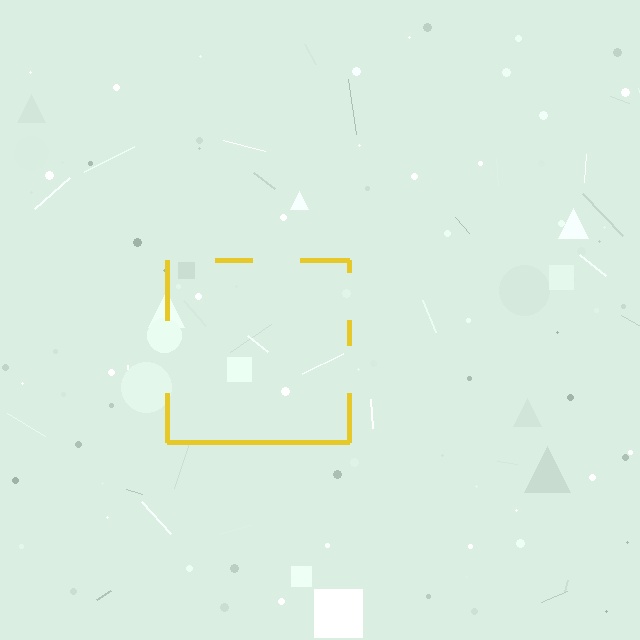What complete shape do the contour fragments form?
The contour fragments form a square.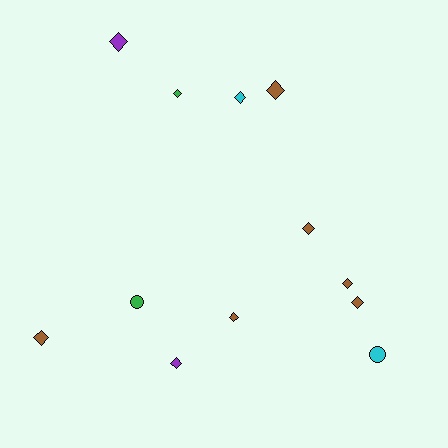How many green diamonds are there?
There is 1 green diamond.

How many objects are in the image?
There are 12 objects.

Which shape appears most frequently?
Diamond, with 10 objects.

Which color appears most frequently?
Brown, with 6 objects.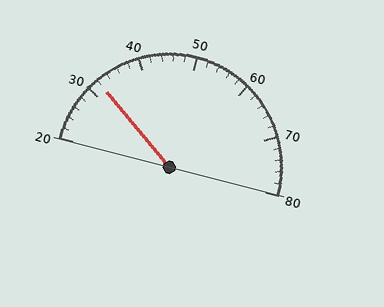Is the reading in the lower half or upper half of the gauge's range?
The reading is in the lower half of the range (20 to 80).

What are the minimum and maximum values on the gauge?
The gauge ranges from 20 to 80.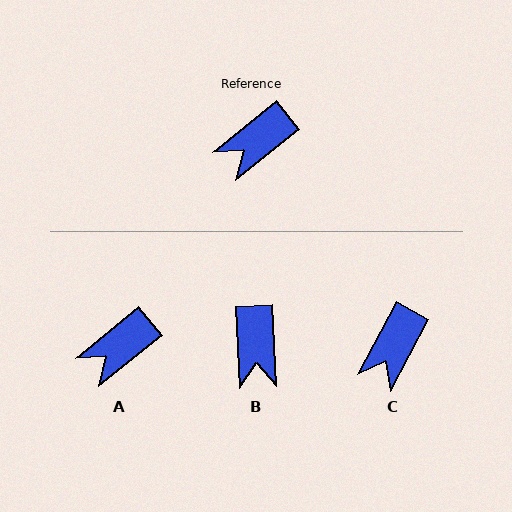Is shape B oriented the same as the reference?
No, it is off by about 54 degrees.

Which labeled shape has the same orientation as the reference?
A.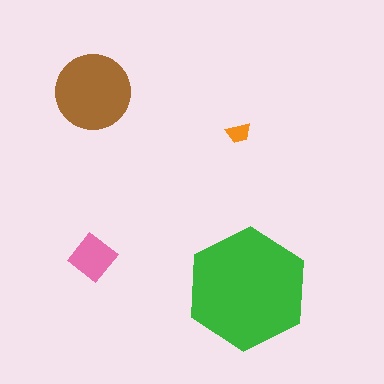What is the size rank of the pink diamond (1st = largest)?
3rd.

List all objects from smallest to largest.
The orange trapezoid, the pink diamond, the brown circle, the green hexagon.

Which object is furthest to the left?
The pink diamond is leftmost.